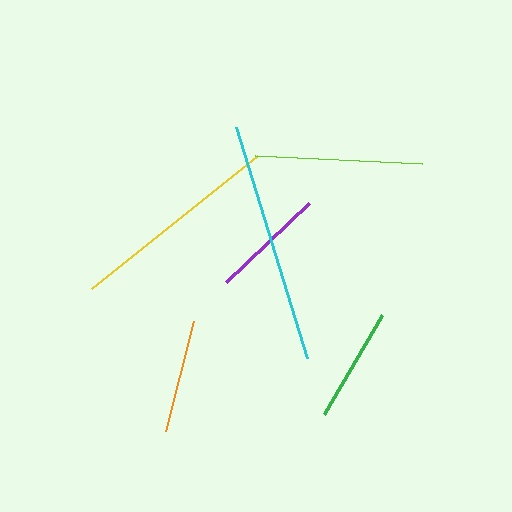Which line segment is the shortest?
The orange line is the shortest at approximately 113 pixels.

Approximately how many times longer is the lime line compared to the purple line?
The lime line is approximately 1.4 times the length of the purple line.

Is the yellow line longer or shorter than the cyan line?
The cyan line is longer than the yellow line.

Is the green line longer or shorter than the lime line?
The lime line is longer than the green line.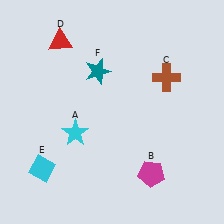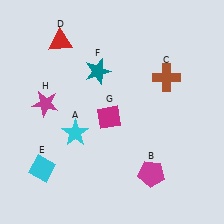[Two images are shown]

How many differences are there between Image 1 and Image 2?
There are 2 differences between the two images.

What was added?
A magenta diamond (G), a magenta star (H) were added in Image 2.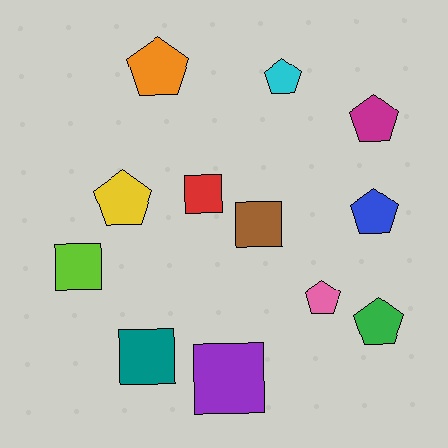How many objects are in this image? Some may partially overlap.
There are 12 objects.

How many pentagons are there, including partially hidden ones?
There are 7 pentagons.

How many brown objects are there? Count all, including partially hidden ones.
There is 1 brown object.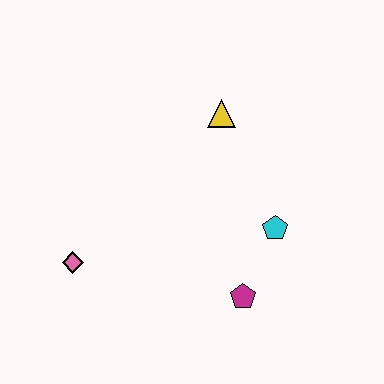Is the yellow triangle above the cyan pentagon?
Yes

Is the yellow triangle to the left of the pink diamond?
No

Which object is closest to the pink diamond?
The magenta pentagon is closest to the pink diamond.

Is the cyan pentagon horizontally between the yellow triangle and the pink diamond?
No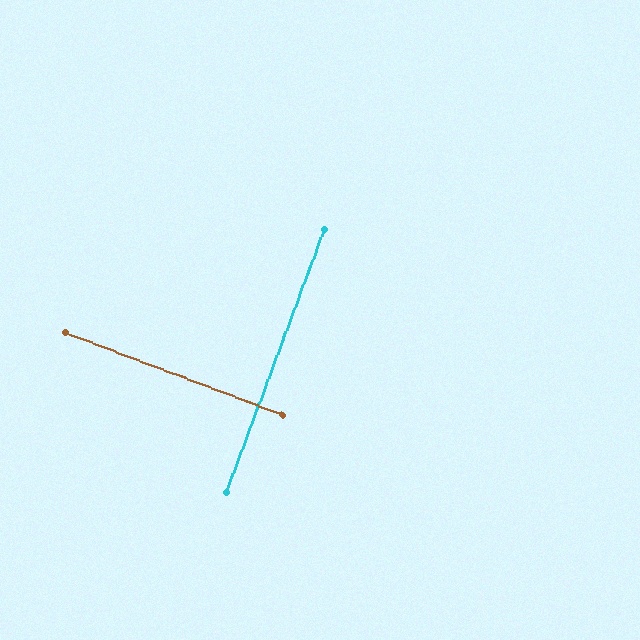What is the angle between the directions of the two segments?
Approximately 90 degrees.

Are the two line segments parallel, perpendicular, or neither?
Perpendicular — they meet at approximately 90°.